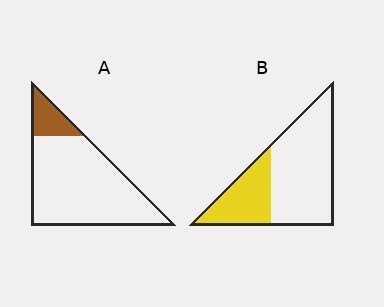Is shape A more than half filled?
No.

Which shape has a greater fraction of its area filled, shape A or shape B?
Shape B.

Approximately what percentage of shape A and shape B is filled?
A is approximately 15% and B is approximately 30%.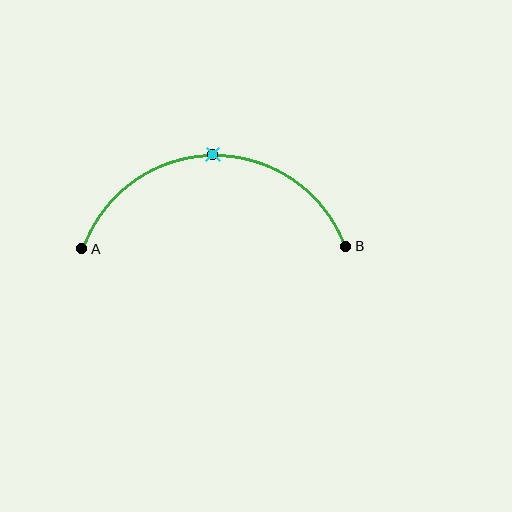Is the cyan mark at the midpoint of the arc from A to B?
Yes. The cyan mark lies on the arc at equal arc-length from both A and B — it is the arc midpoint.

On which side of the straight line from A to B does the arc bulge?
The arc bulges above the straight line connecting A and B.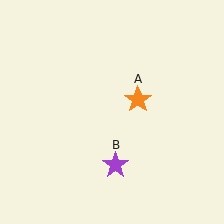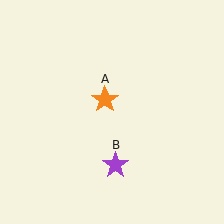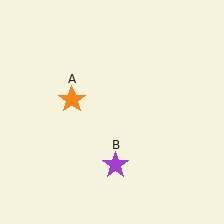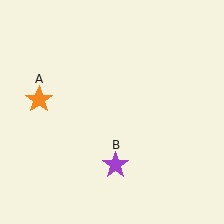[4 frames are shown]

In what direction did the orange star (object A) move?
The orange star (object A) moved left.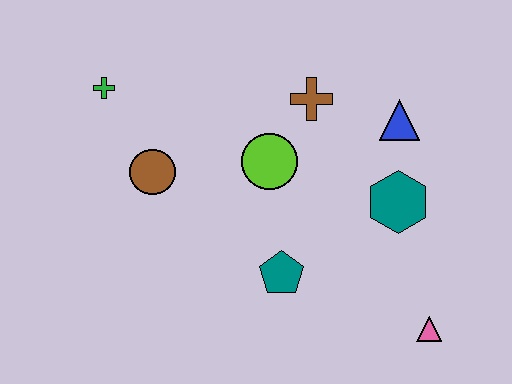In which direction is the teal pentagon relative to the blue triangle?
The teal pentagon is below the blue triangle.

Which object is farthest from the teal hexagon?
The green cross is farthest from the teal hexagon.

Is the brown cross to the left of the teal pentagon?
No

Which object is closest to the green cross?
The brown circle is closest to the green cross.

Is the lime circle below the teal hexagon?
No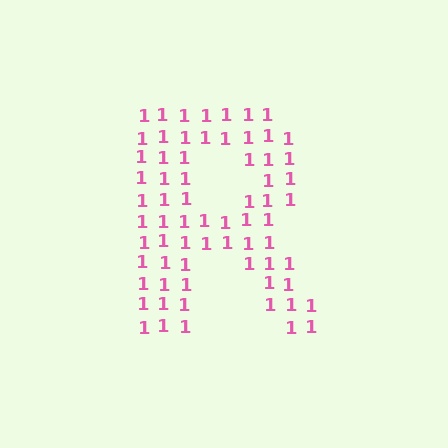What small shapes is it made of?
It is made of small digit 1's.